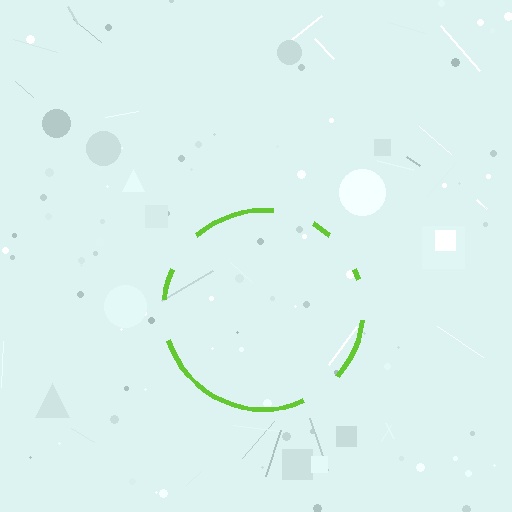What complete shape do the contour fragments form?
The contour fragments form a circle.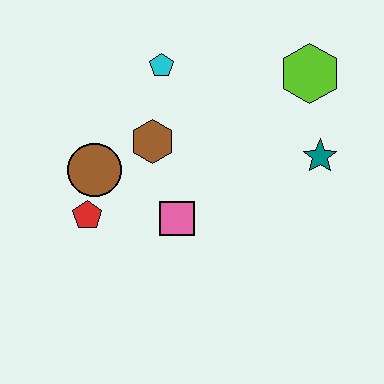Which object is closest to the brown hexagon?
The brown circle is closest to the brown hexagon.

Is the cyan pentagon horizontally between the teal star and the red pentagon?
Yes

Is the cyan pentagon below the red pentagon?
No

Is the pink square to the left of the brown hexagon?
No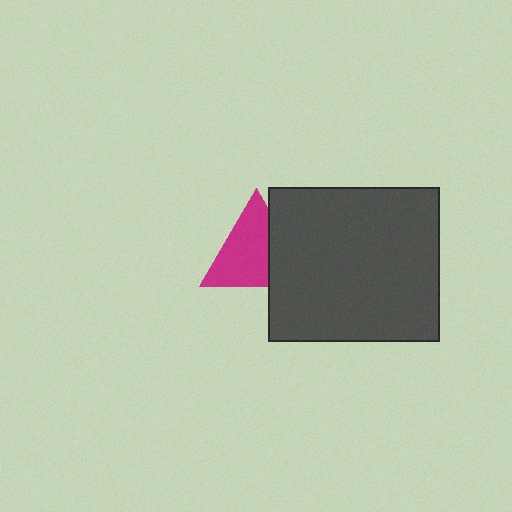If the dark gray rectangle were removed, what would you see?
You would see the complete magenta triangle.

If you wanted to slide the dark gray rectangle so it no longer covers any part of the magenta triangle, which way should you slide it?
Slide it right — that is the most direct way to separate the two shapes.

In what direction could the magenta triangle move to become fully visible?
The magenta triangle could move left. That would shift it out from behind the dark gray rectangle entirely.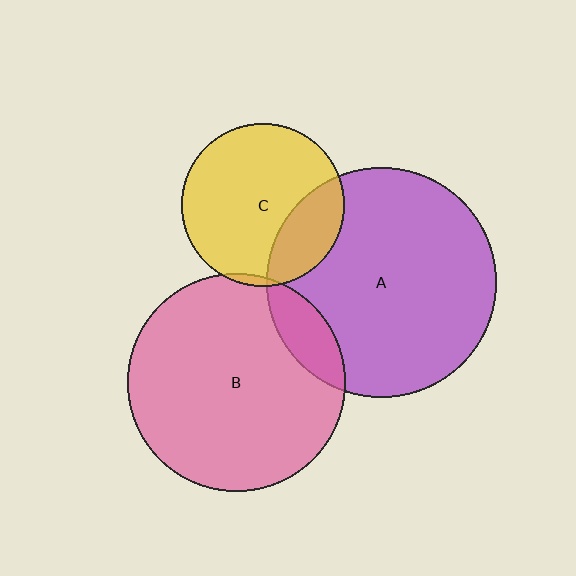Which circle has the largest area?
Circle A (purple).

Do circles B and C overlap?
Yes.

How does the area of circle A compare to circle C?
Approximately 2.0 times.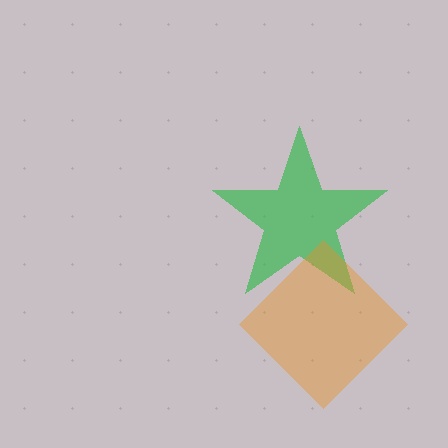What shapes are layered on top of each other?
The layered shapes are: a green star, an orange diamond.